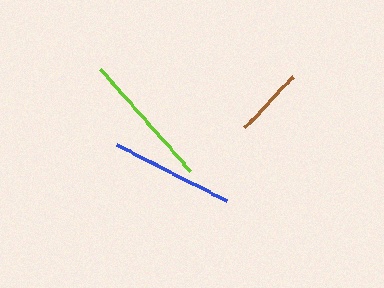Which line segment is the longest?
The lime line is the longest at approximately 136 pixels.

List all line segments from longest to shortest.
From longest to shortest: lime, blue, brown.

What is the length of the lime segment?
The lime segment is approximately 136 pixels long.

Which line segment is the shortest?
The brown line is the shortest at approximately 70 pixels.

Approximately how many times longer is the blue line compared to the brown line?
The blue line is approximately 1.8 times the length of the brown line.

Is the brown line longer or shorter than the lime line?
The lime line is longer than the brown line.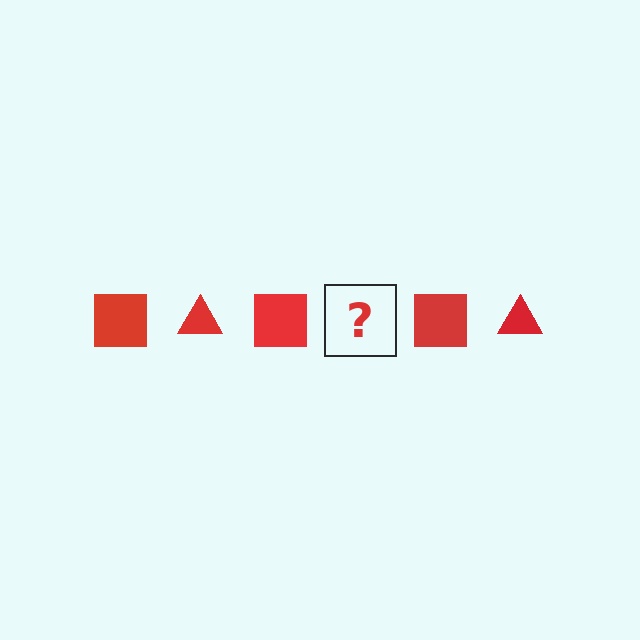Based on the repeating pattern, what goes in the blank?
The blank should be a red triangle.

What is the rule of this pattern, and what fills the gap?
The rule is that the pattern cycles through square, triangle shapes in red. The gap should be filled with a red triangle.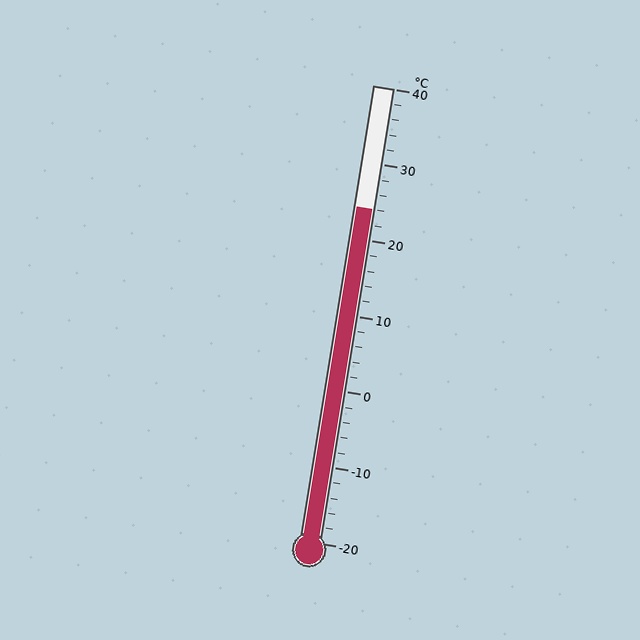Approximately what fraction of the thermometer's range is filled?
The thermometer is filled to approximately 75% of its range.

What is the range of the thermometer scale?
The thermometer scale ranges from -20°C to 40°C.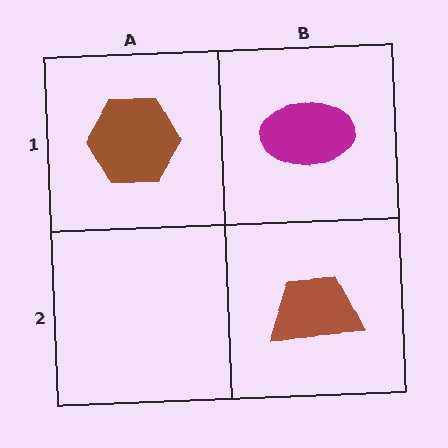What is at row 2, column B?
A brown trapezoid.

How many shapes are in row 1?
2 shapes.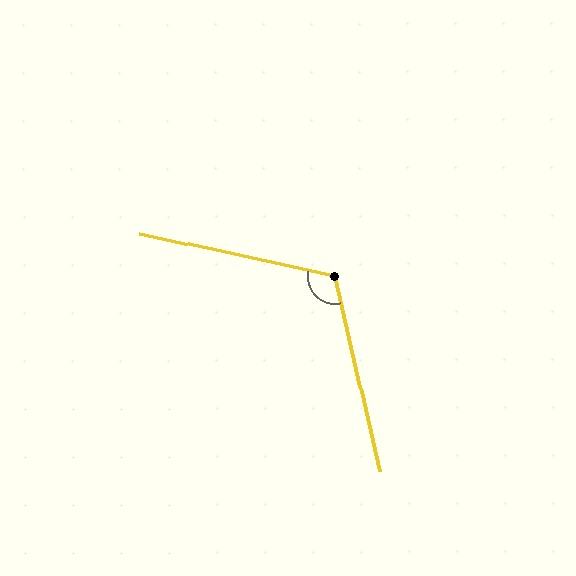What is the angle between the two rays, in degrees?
Approximately 115 degrees.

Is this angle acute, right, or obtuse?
It is obtuse.